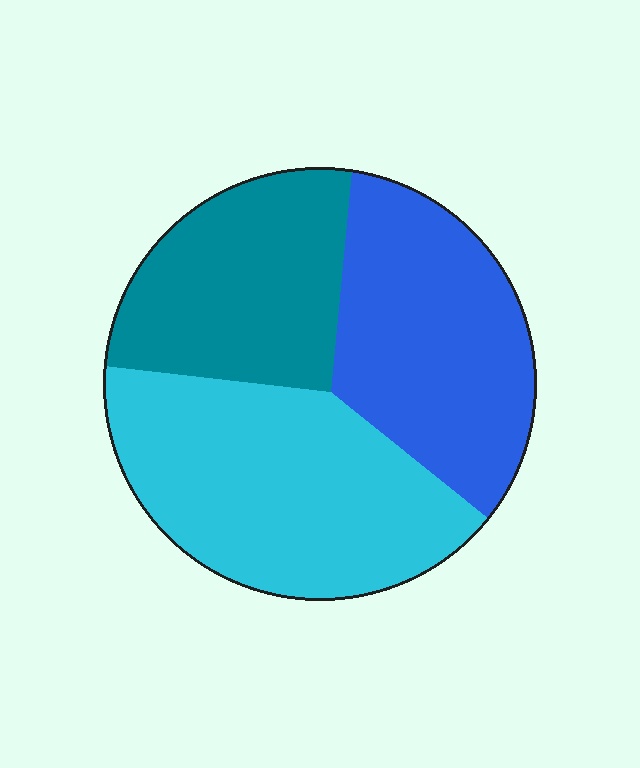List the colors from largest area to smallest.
From largest to smallest: cyan, blue, teal.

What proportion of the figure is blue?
Blue takes up about one third (1/3) of the figure.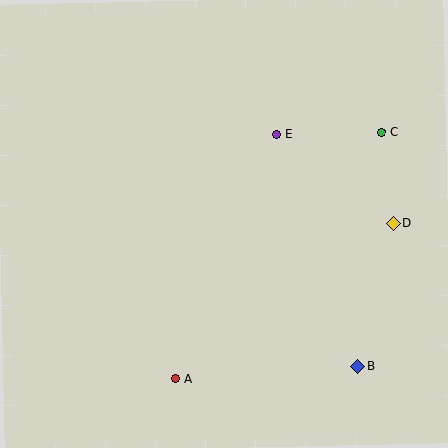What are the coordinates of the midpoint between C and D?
The midpoint between C and D is at (387, 178).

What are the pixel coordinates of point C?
Point C is at (381, 132).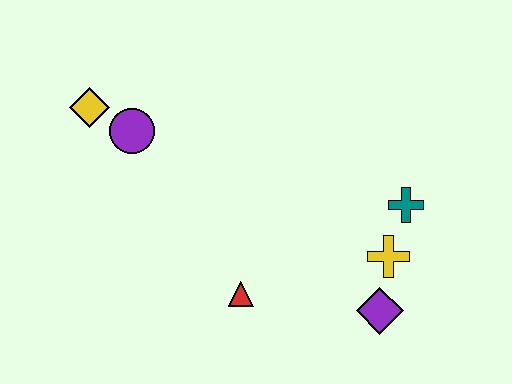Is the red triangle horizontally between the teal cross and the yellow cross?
No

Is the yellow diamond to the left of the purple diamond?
Yes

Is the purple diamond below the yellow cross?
Yes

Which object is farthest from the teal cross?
The yellow diamond is farthest from the teal cross.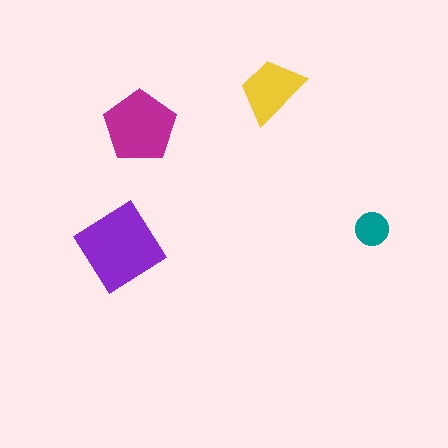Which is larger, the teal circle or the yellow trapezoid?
The yellow trapezoid.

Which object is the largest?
The purple diamond.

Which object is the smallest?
The teal circle.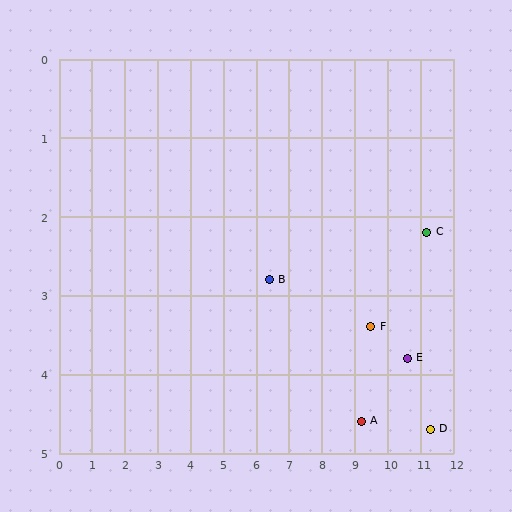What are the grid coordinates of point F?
Point F is at approximately (9.5, 3.4).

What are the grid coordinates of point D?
Point D is at approximately (11.3, 4.7).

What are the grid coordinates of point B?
Point B is at approximately (6.4, 2.8).